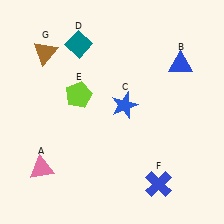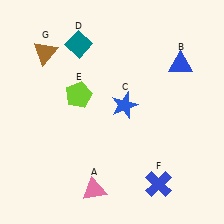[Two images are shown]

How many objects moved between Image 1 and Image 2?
1 object moved between the two images.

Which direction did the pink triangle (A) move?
The pink triangle (A) moved right.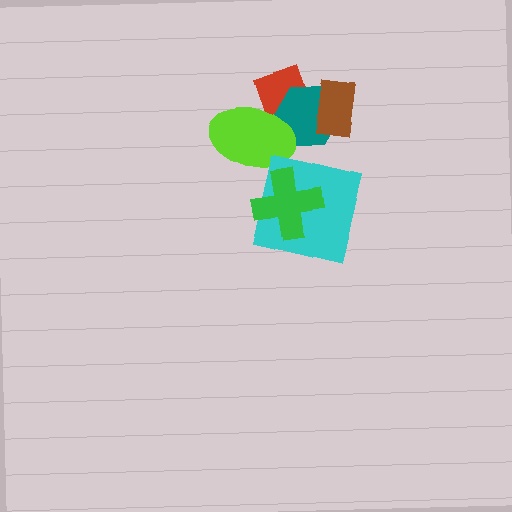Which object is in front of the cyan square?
The green cross is in front of the cyan square.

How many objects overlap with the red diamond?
2 objects overlap with the red diamond.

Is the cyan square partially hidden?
Yes, it is partially covered by another shape.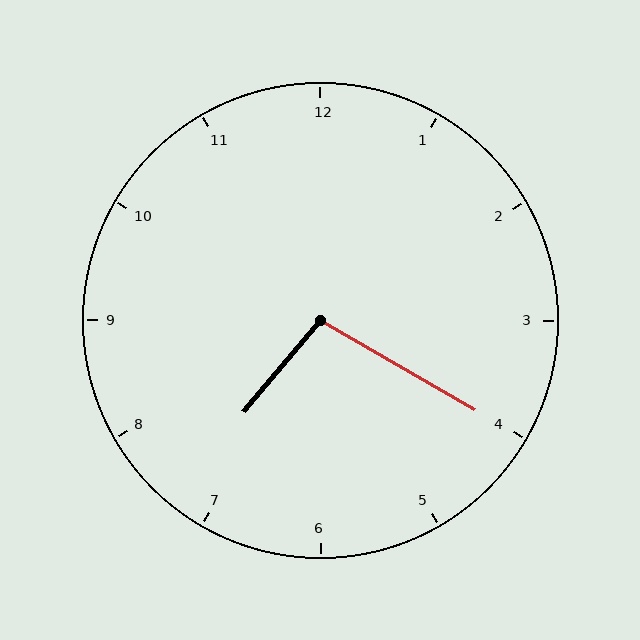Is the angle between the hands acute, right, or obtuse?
It is obtuse.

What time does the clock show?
7:20.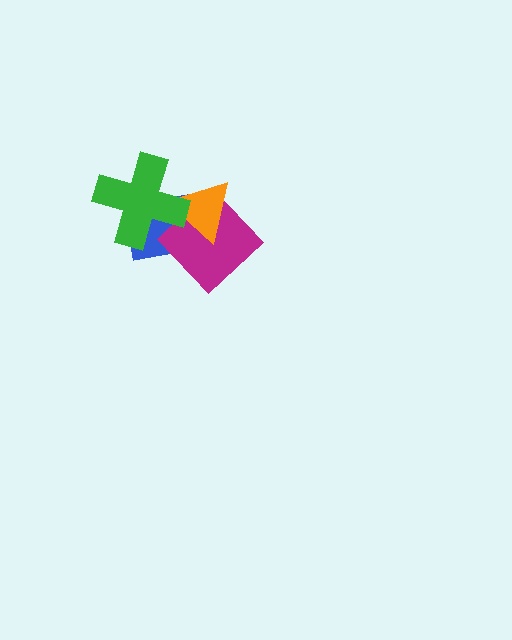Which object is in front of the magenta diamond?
The orange triangle is in front of the magenta diamond.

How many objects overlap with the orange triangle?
3 objects overlap with the orange triangle.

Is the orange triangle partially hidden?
Yes, it is partially covered by another shape.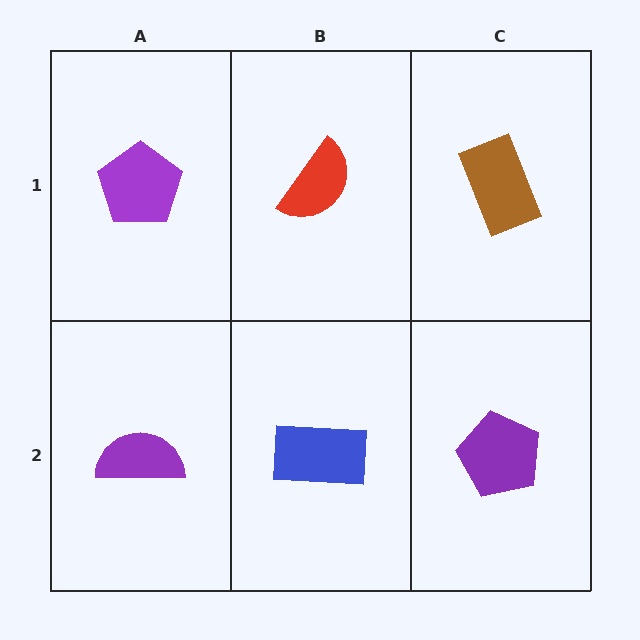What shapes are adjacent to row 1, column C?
A purple pentagon (row 2, column C), a red semicircle (row 1, column B).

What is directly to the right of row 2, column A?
A blue rectangle.